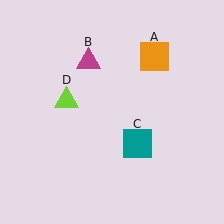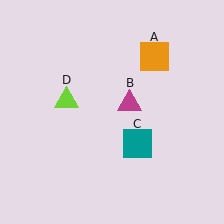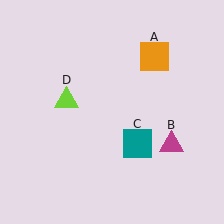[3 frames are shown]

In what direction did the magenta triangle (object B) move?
The magenta triangle (object B) moved down and to the right.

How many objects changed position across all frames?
1 object changed position: magenta triangle (object B).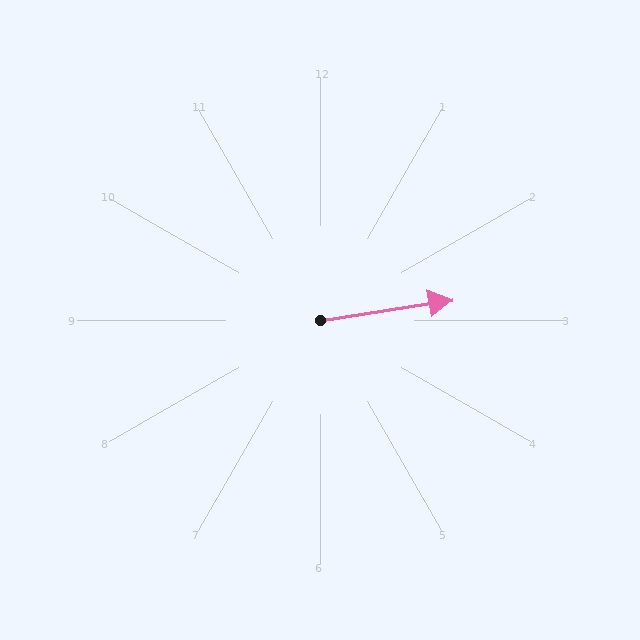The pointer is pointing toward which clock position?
Roughly 3 o'clock.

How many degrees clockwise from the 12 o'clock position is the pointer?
Approximately 81 degrees.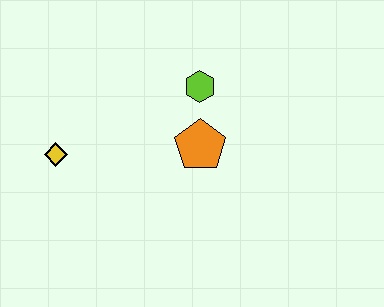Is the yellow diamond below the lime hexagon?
Yes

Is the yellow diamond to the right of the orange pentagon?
No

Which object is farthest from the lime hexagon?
The yellow diamond is farthest from the lime hexagon.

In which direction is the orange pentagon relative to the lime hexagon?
The orange pentagon is below the lime hexagon.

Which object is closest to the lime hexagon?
The orange pentagon is closest to the lime hexagon.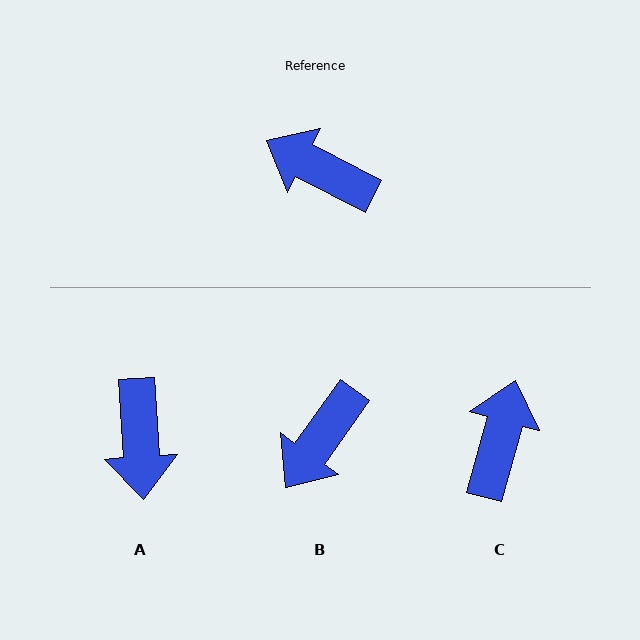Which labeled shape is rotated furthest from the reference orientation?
A, about 121 degrees away.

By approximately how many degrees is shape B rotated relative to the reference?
Approximately 82 degrees counter-clockwise.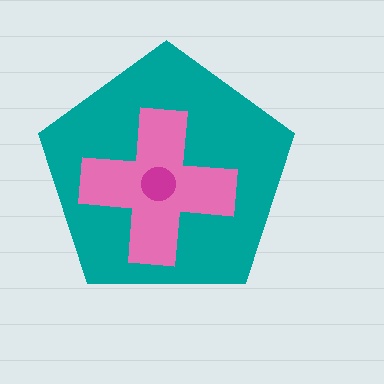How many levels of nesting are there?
3.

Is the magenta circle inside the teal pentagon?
Yes.